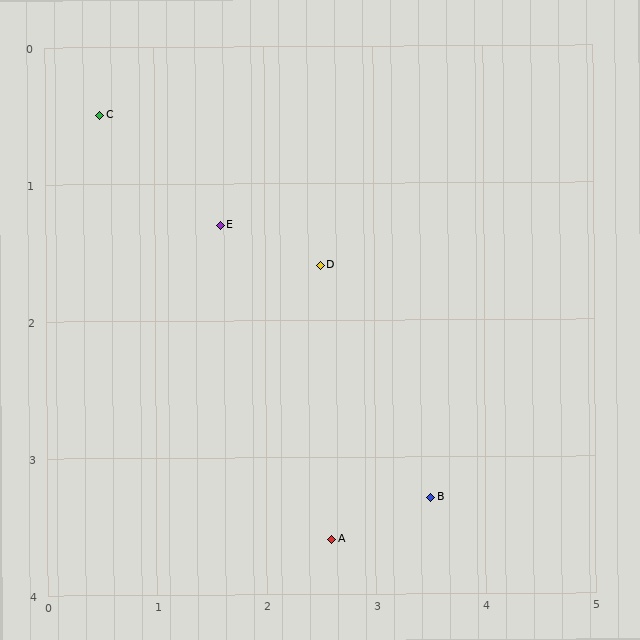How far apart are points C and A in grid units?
Points C and A are about 3.7 grid units apart.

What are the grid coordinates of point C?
Point C is at approximately (0.5, 0.5).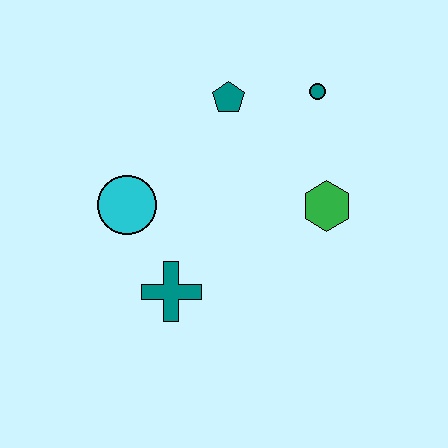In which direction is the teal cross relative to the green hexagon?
The teal cross is to the left of the green hexagon.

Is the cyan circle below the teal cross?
No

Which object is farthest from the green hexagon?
The cyan circle is farthest from the green hexagon.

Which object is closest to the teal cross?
The cyan circle is closest to the teal cross.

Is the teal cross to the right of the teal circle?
No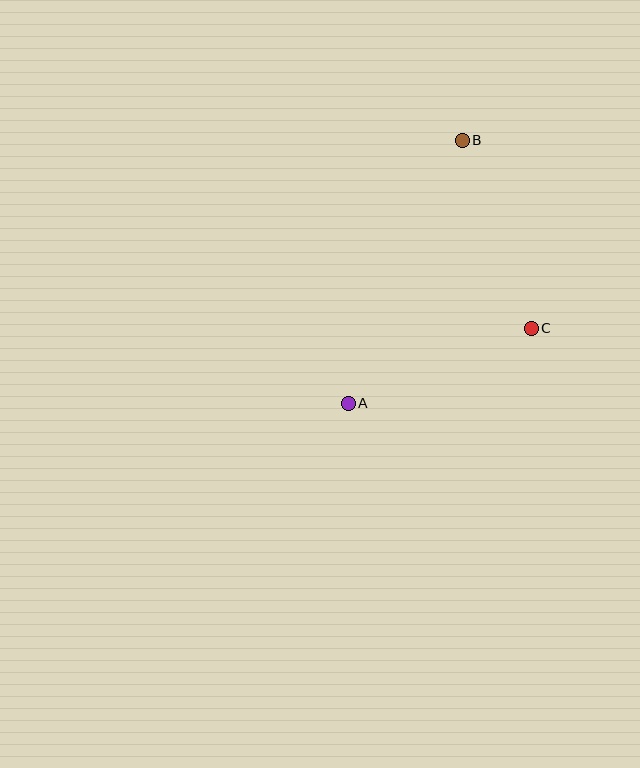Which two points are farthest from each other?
Points A and B are farthest from each other.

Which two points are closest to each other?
Points A and C are closest to each other.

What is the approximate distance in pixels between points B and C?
The distance between B and C is approximately 200 pixels.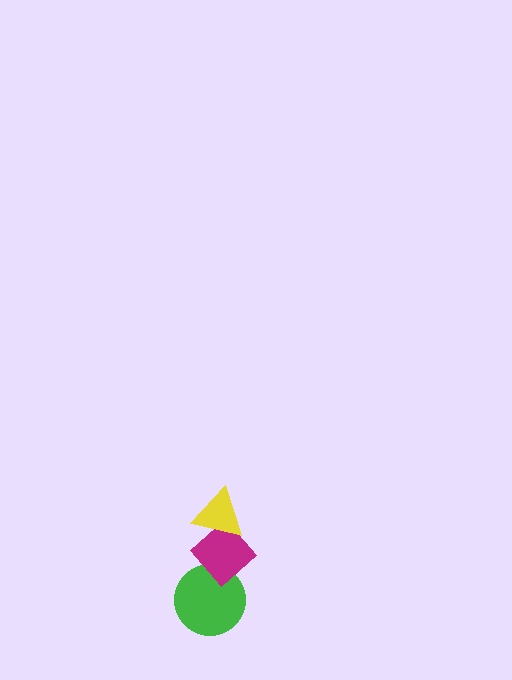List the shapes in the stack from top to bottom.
From top to bottom: the yellow triangle, the magenta diamond, the green circle.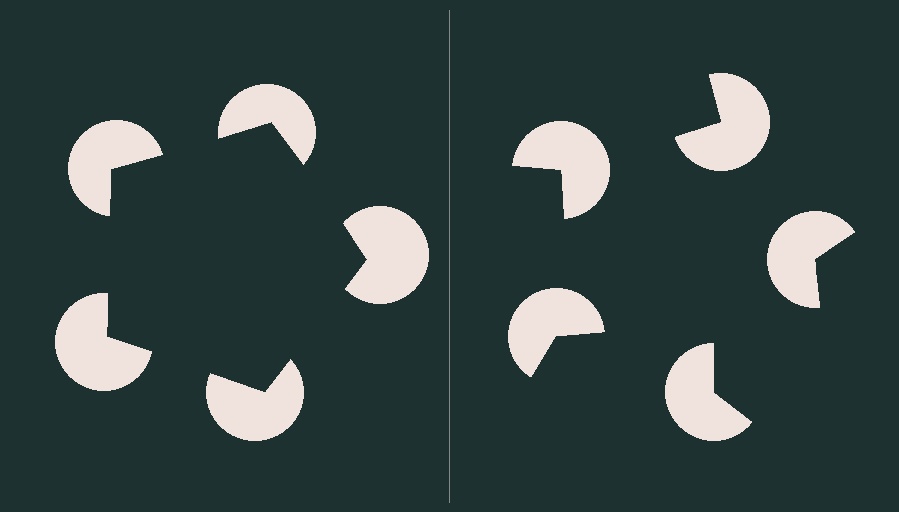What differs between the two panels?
The pac-man discs are positioned identically on both sides; only the wedge orientations differ. On the left they align to a pentagon; on the right they are misaligned.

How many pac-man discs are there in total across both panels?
10 — 5 on each side.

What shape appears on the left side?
An illusory pentagon.